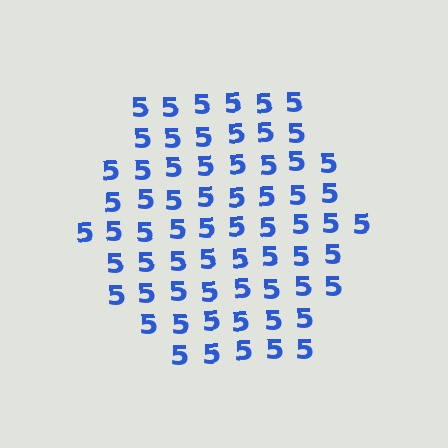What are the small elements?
The small elements are digit 5's.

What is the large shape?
The large shape is a hexagon.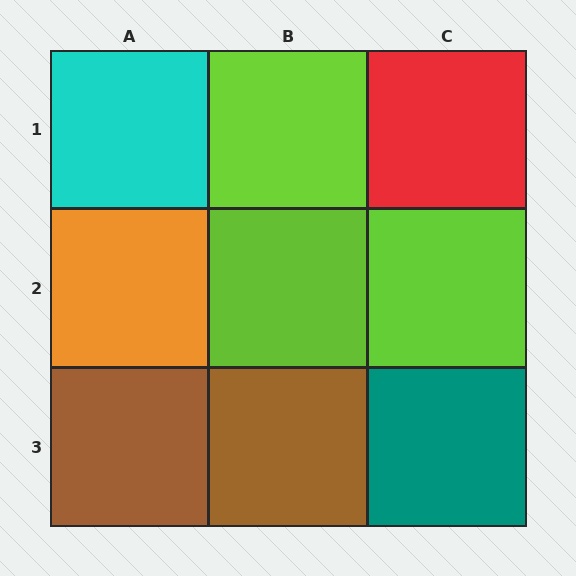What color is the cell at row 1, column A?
Cyan.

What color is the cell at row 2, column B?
Lime.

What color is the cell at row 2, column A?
Orange.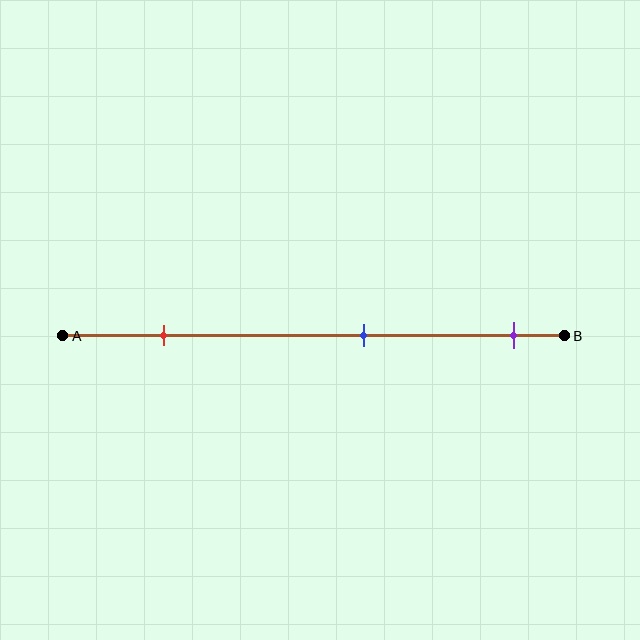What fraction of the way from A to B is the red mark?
The red mark is approximately 20% (0.2) of the way from A to B.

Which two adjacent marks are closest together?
The blue and purple marks are the closest adjacent pair.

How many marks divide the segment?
There are 3 marks dividing the segment.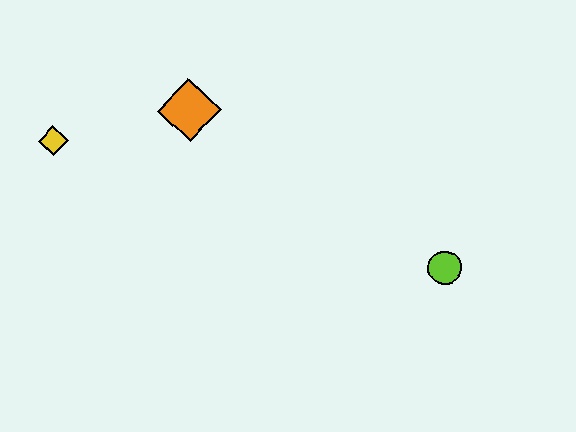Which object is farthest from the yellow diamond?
The lime circle is farthest from the yellow diamond.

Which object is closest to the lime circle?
The orange diamond is closest to the lime circle.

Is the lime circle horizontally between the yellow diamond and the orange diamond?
No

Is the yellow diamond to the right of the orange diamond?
No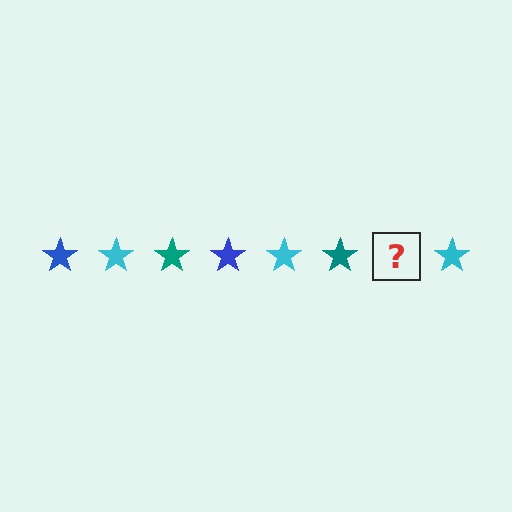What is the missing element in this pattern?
The missing element is a blue star.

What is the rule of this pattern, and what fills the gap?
The rule is that the pattern cycles through blue, cyan, teal stars. The gap should be filled with a blue star.